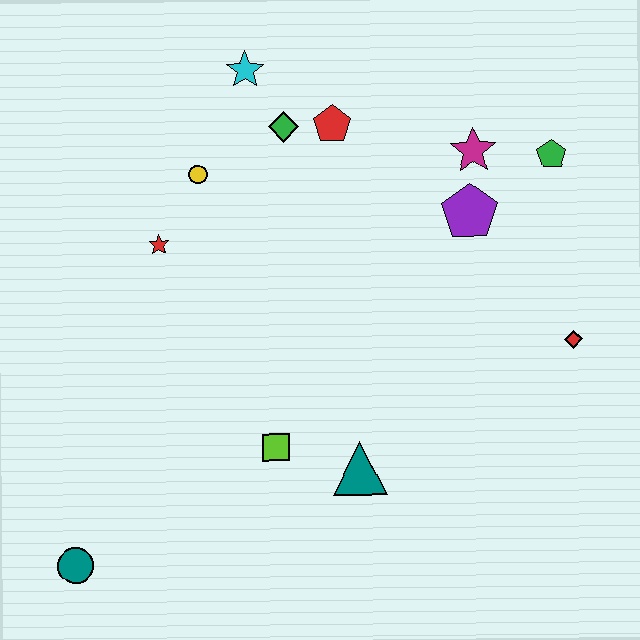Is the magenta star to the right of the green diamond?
Yes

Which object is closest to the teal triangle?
The lime square is closest to the teal triangle.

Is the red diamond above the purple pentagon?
No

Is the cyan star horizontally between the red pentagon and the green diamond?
No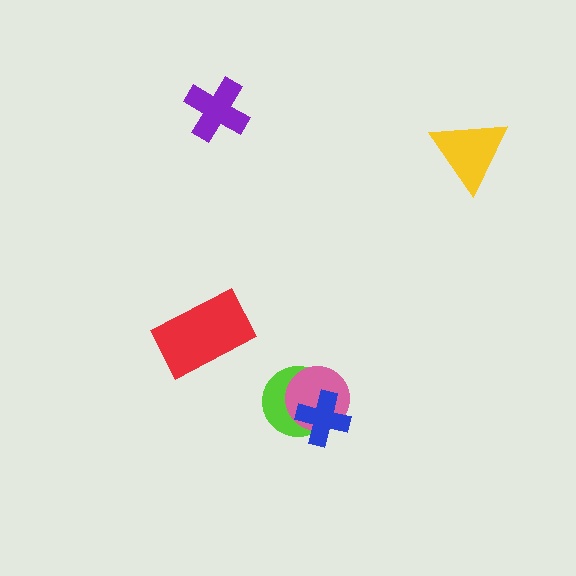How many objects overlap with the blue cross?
2 objects overlap with the blue cross.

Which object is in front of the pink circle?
The blue cross is in front of the pink circle.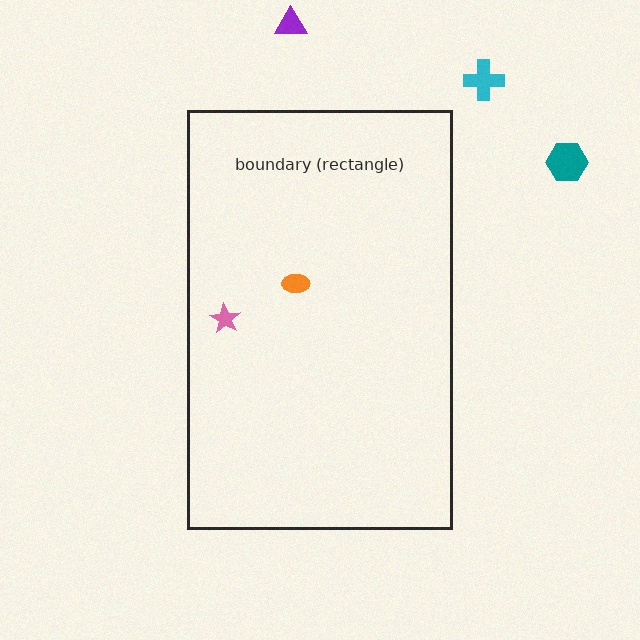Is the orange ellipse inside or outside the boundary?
Inside.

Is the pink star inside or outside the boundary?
Inside.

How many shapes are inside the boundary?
2 inside, 3 outside.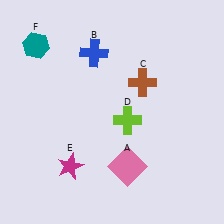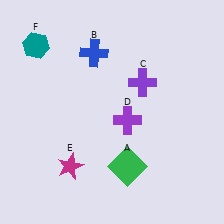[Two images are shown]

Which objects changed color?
A changed from pink to green. C changed from brown to purple. D changed from lime to purple.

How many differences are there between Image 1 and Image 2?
There are 3 differences between the two images.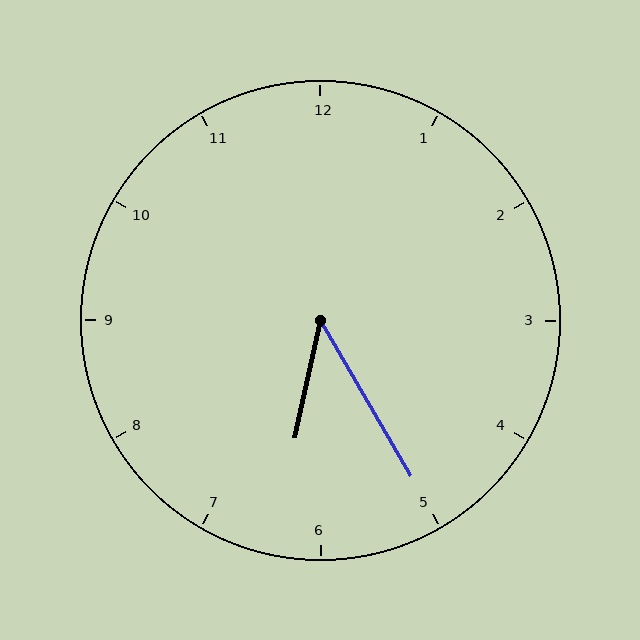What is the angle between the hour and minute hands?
Approximately 42 degrees.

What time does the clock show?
6:25.